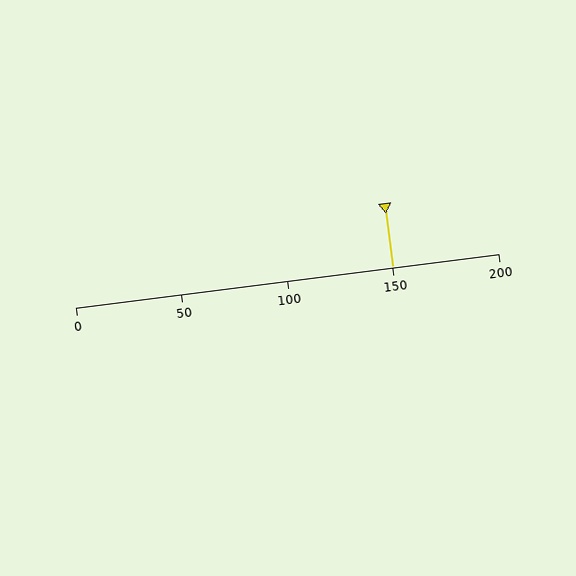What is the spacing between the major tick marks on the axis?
The major ticks are spaced 50 apart.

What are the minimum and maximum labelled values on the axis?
The axis runs from 0 to 200.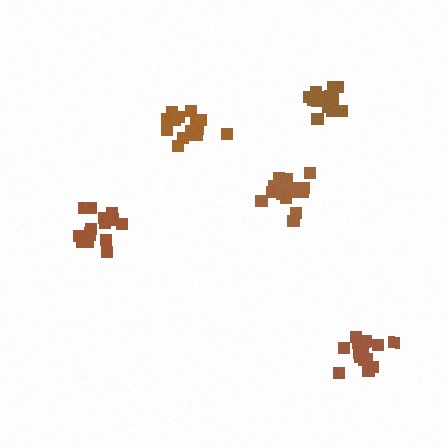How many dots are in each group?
Group 1: 17 dots, Group 2: 15 dots, Group 3: 16 dots, Group 4: 18 dots, Group 5: 15 dots (81 total).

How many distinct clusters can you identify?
There are 5 distinct clusters.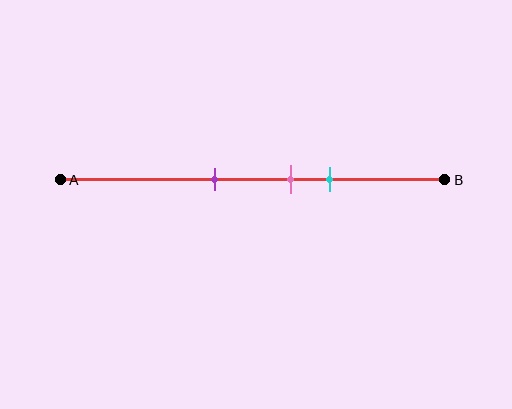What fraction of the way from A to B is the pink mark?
The pink mark is approximately 60% (0.6) of the way from A to B.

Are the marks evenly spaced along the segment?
Yes, the marks are approximately evenly spaced.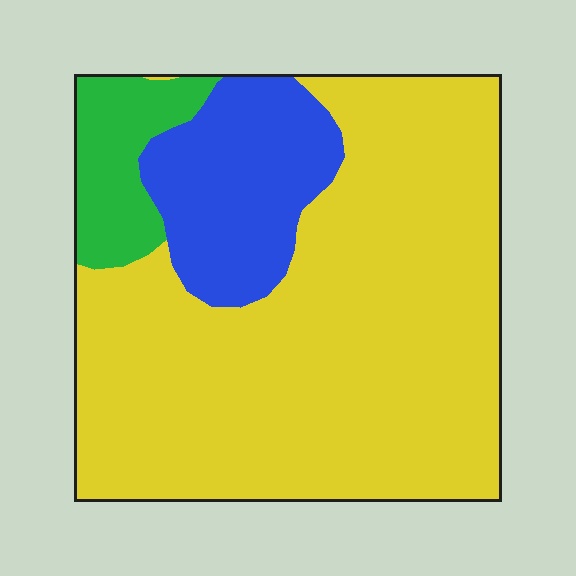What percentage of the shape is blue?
Blue takes up about one sixth (1/6) of the shape.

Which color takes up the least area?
Green, at roughly 10%.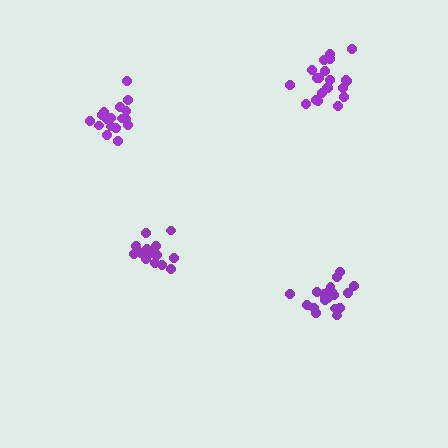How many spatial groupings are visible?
There are 4 spatial groupings.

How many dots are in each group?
Group 1: 19 dots, Group 2: 21 dots, Group 3: 21 dots, Group 4: 15 dots (76 total).